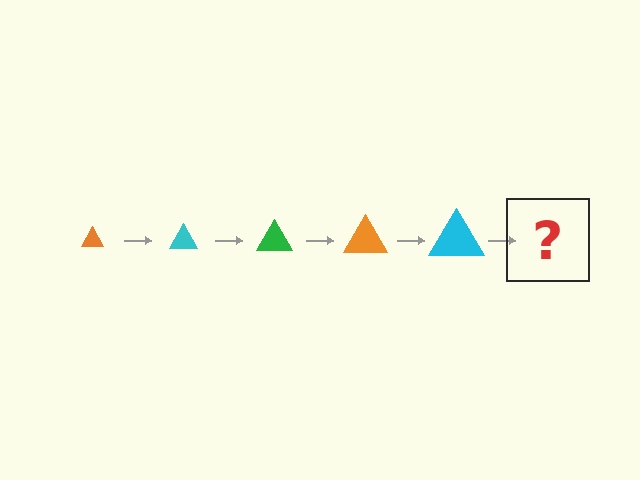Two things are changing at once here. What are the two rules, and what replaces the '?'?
The two rules are that the triangle grows larger each step and the color cycles through orange, cyan, and green. The '?' should be a green triangle, larger than the previous one.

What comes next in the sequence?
The next element should be a green triangle, larger than the previous one.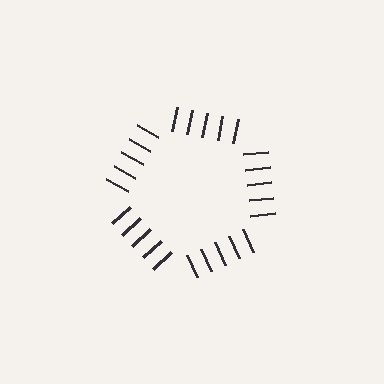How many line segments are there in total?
25 — 5 along each of the 5 edges.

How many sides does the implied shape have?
5 sides — the line-ends trace a pentagon.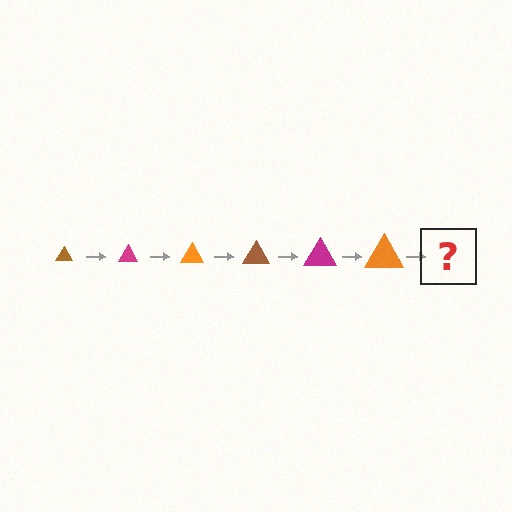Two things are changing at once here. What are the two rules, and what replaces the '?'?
The two rules are that the triangle grows larger each step and the color cycles through brown, magenta, and orange. The '?' should be a brown triangle, larger than the previous one.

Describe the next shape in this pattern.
It should be a brown triangle, larger than the previous one.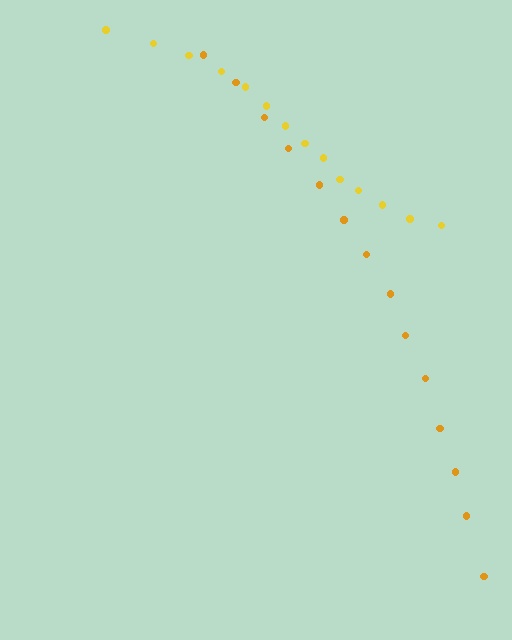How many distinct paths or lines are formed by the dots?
There are 2 distinct paths.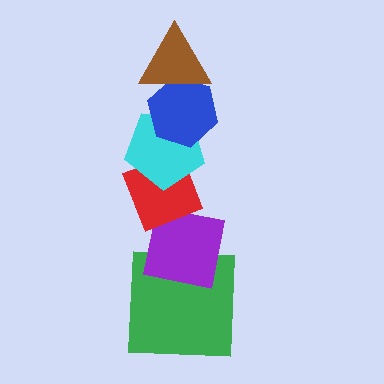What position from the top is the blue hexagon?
The blue hexagon is 2nd from the top.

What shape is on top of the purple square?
The red diamond is on top of the purple square.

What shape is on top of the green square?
The purple square is on top of the green square.